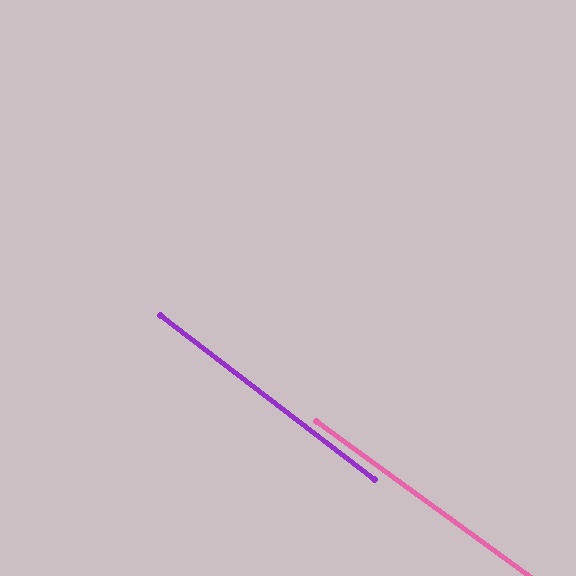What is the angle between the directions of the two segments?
Approximately 2 degrees.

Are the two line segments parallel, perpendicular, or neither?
Parallel — their directions differ by only 1.7°.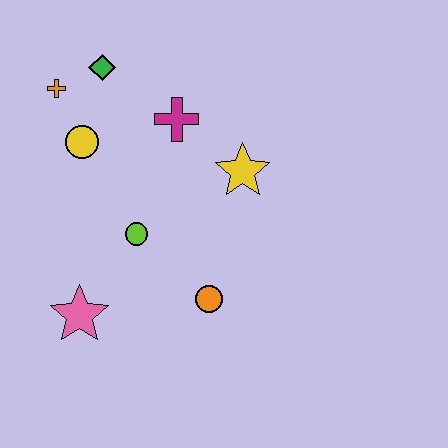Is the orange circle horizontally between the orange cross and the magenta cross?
No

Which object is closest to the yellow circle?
The orange cross is closest to the yellow circle.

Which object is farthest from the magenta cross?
The pink star is farthest from the magenta cross.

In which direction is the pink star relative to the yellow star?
The pink star is to the left of the yellow star.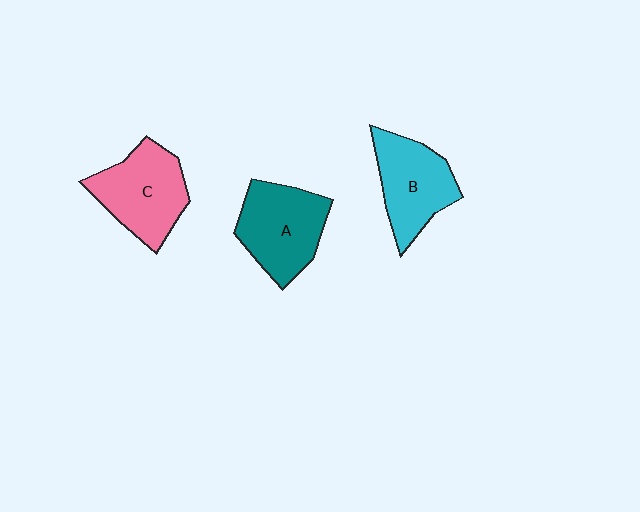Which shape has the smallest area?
Shape B (cyan).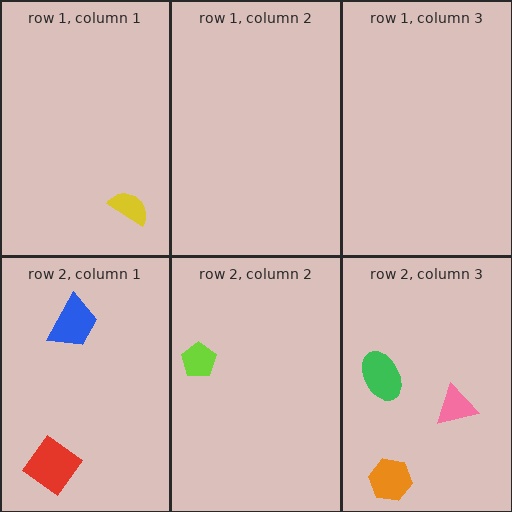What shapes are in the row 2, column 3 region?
The orange hexagon, the green ellipse, the pink triangle.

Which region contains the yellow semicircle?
The row 1, column 1 region.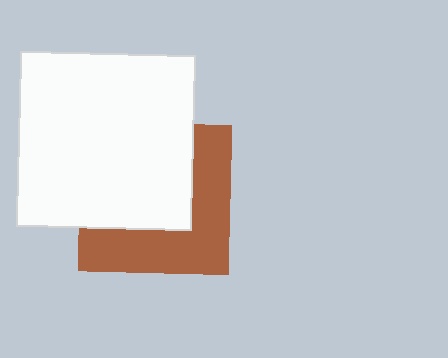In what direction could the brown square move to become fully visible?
The brown square could move toward the lower-right. That would shift it out from behind the white square entirely.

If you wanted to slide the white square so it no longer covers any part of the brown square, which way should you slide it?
Slide it toward the upper-left — that is the most direct way to separate the two shapes.